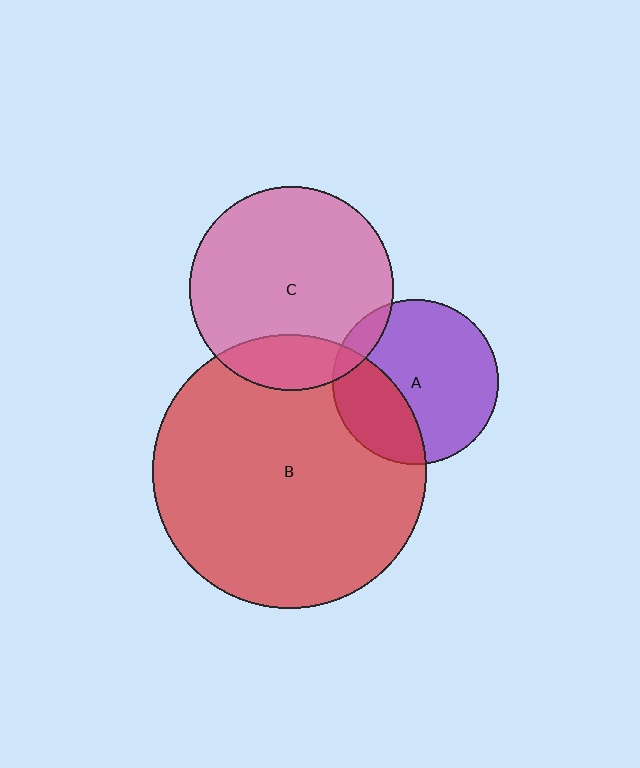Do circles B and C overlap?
Yes.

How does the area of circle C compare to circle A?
Approximately 1.5 times.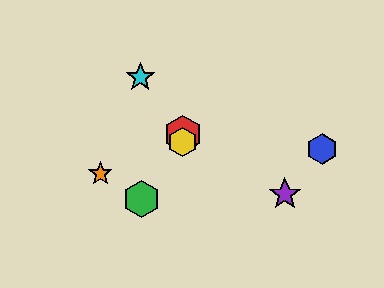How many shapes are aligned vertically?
2 shapes (the red hexagon, the yellow hexagon) are aligned vertically.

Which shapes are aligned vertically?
The red hexagon, the yellow hexagon are aligned vertically.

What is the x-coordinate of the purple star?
The purple star is at x≈285.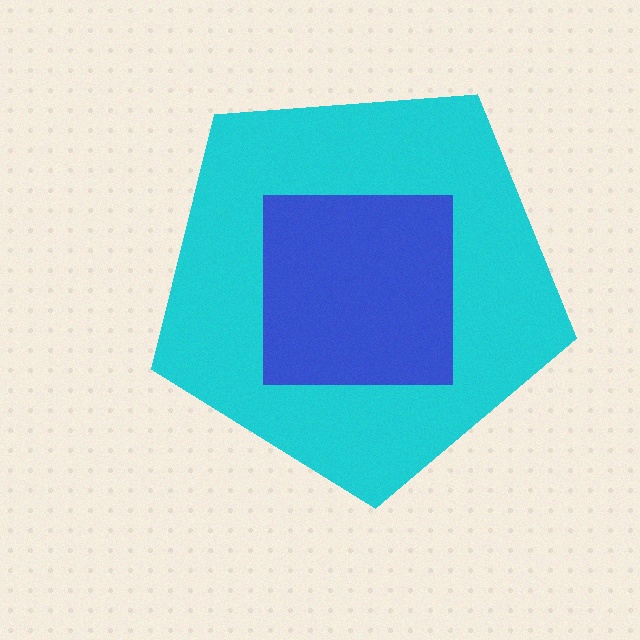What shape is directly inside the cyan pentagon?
The blue square.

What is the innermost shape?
The blue square.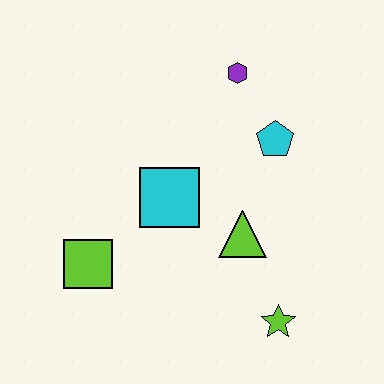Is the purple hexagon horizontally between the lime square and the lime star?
Yes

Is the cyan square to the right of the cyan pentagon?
No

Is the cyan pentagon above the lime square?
Yes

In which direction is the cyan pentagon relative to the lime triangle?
The cyan pentagon is above the lime triangle.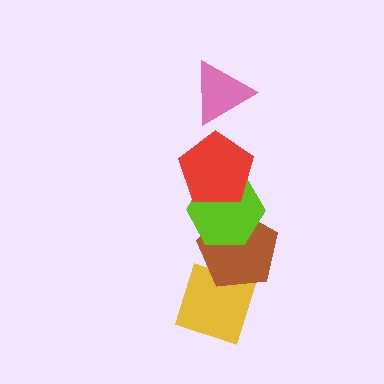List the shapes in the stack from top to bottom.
From top to bottom: the pink triangle, the red pentagon, the lime hexagon, the brown pentagon, the yellow diamond.